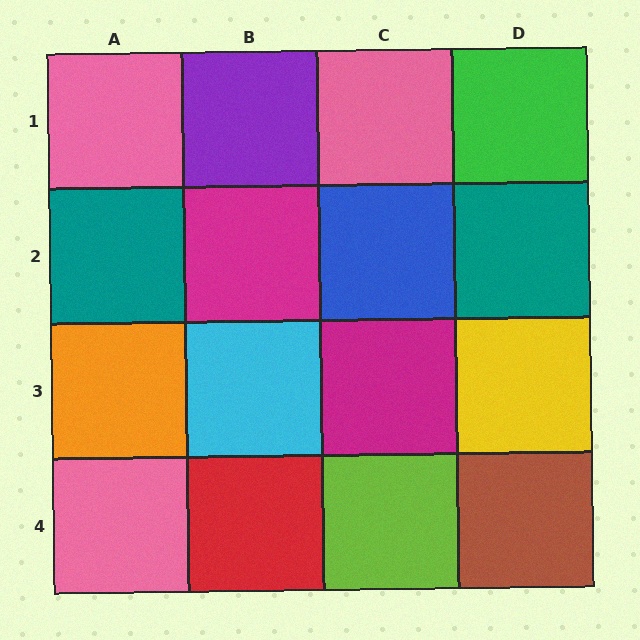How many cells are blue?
1 cell is blue.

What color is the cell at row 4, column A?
Pink.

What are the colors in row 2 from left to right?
Teal, magenta, blue, teal.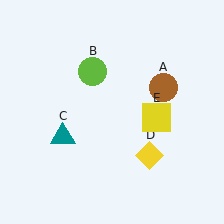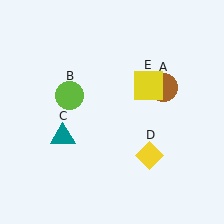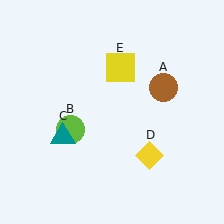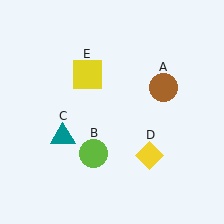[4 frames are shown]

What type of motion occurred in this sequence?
The lime circle (object B), yellow square (object E) rotated counterclockwise around the center of the scene.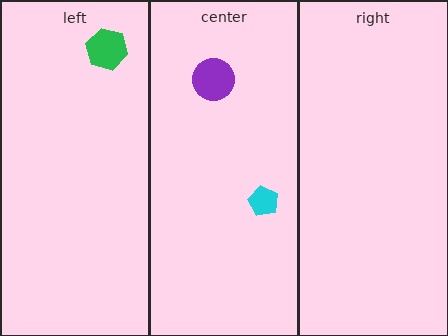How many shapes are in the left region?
1.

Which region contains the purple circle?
The center region.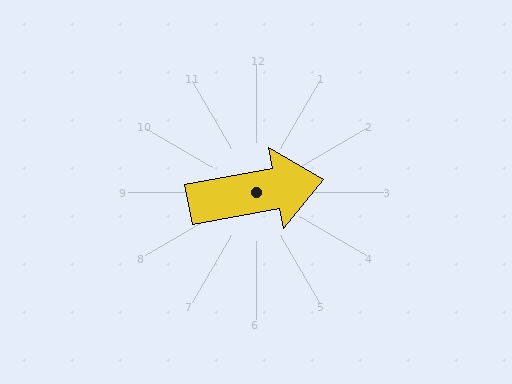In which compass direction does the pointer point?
East.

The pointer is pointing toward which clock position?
Roughly 3 o'clock.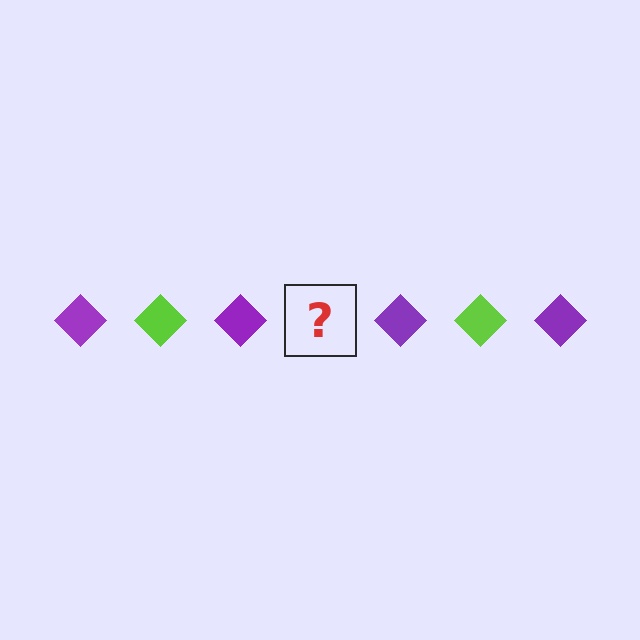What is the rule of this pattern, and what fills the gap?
The rule is that the pattern cycles through purple, lime diamonds. The gap should be filled with a lime diamond.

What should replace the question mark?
The question mark should be replaced with a lime diamond.